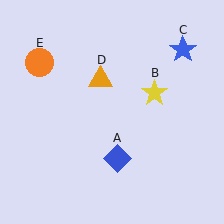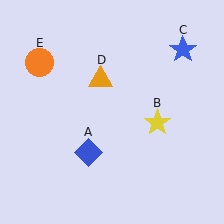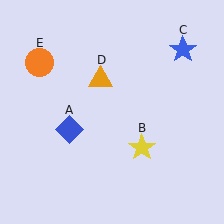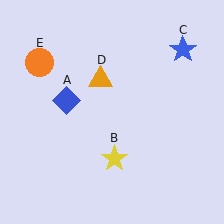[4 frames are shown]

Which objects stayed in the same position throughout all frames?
Blue star (object C) and orange triangle (object D) and orange circle (object E) remained stationary.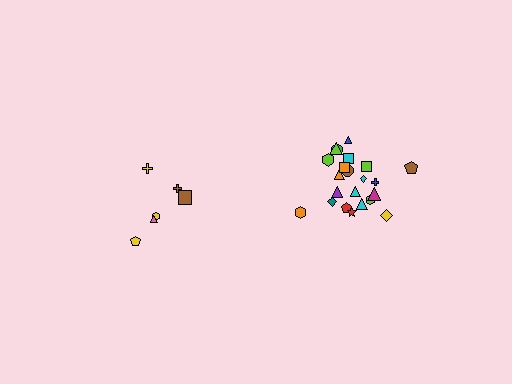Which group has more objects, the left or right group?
The right group.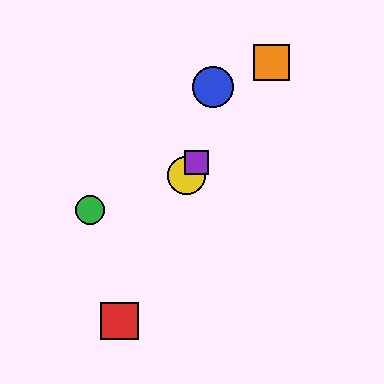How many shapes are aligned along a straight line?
3 shapes (the yellow circle, the purple square, the orange square) are aligned along a straight line.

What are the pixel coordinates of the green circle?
The green circle is at (90, 210).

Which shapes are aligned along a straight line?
The yellow circle, the purple square, the orange square are aligned along a straight line.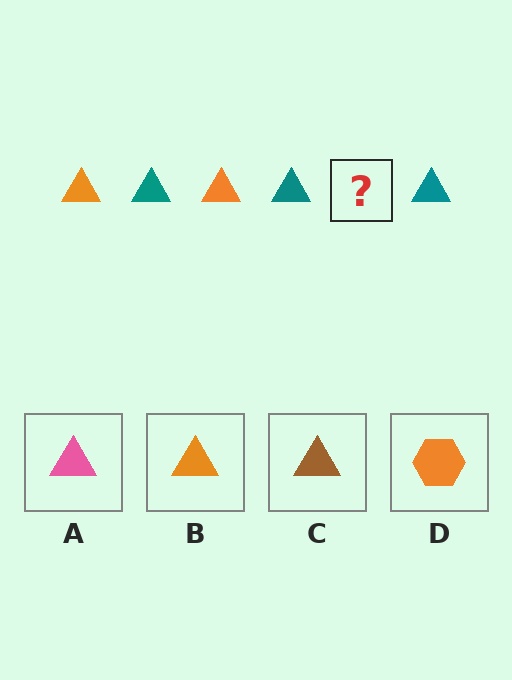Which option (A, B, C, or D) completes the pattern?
B.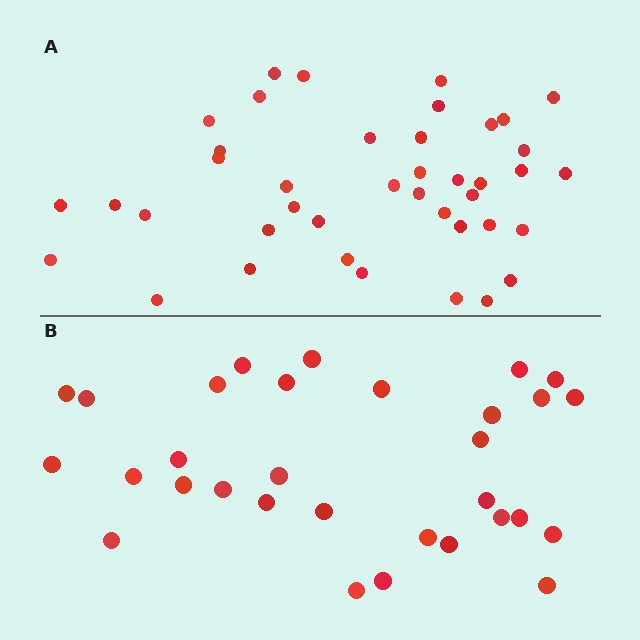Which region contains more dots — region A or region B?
Region A (the top region) has more dots.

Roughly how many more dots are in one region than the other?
Region A has roughly 10 or so more dots than region B.